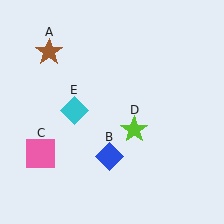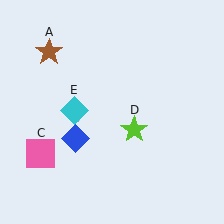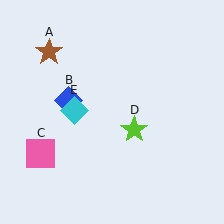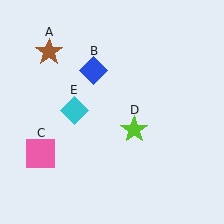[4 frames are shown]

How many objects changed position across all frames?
1 object changed position: blue diamond (object B).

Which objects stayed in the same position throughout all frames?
Brown star (object A) and pink square (object C) and lime star (object D) and cyan diamond (object E) remained stationary.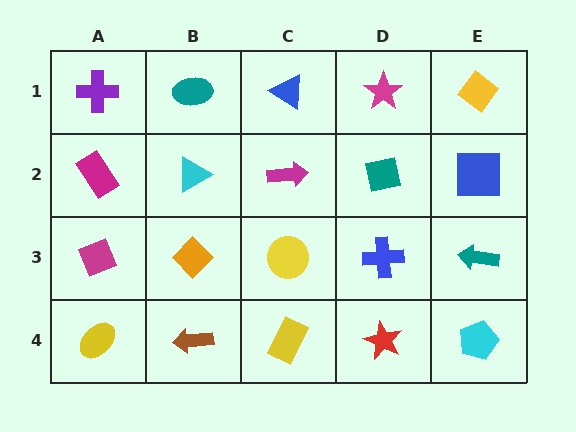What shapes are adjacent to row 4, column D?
A blue cross (row 3, column D), a yellow rectangle (row 4, column C), a cyan pentagon (row 4, column E).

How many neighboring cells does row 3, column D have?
4.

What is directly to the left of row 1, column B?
A purple cross.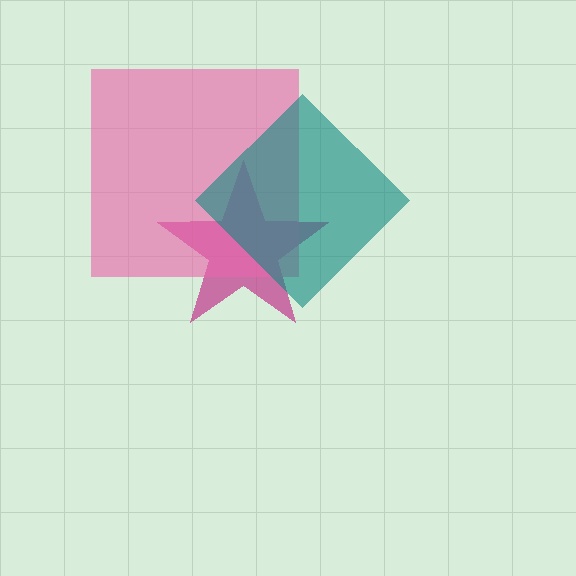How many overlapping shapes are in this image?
There are 3 overlapping shapes in the image.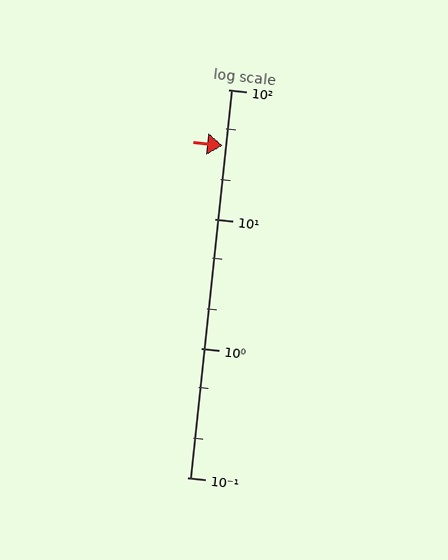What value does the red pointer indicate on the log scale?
The pointer indicates approximately 37.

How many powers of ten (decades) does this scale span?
The scale spans 3 decades, from 0.1 to 100.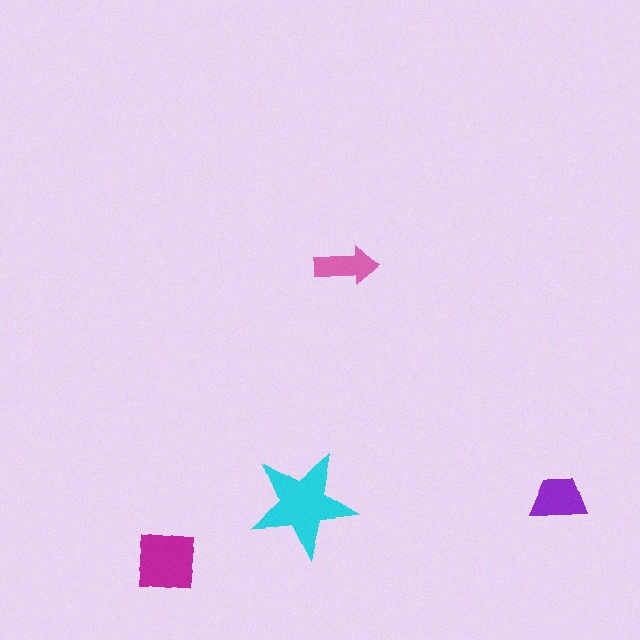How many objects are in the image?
There are 4 objects in the image.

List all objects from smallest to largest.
The pink arrow, the purple trapezoid, the magenta square, the cyan star.